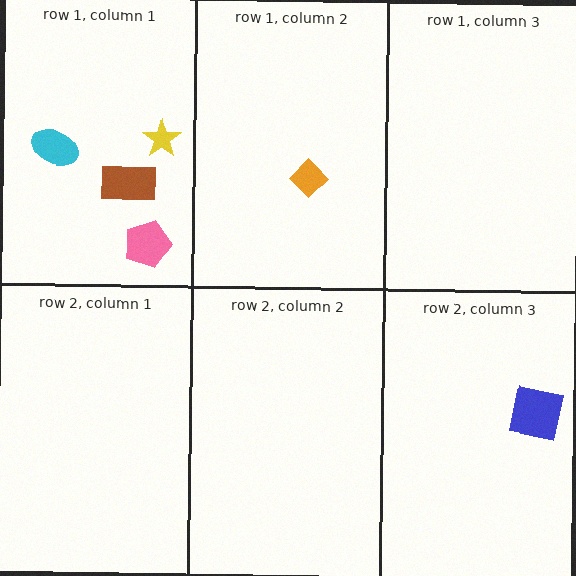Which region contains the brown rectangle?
The row 1, column 1 region.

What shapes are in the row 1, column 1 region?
The pink pentagon, the yellow star, the brown rectangle, the cyan ellipse.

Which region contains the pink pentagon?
The row 1, column 1 region.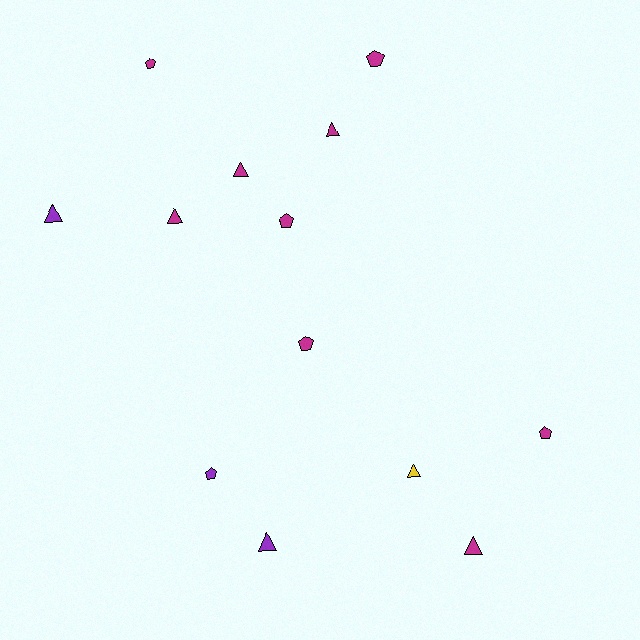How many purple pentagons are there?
There is 1 purple pentagon.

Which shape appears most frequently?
Triangle, with 7 objects.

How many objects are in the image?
There are 13 objects.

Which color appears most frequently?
Magenta, with 9 objects.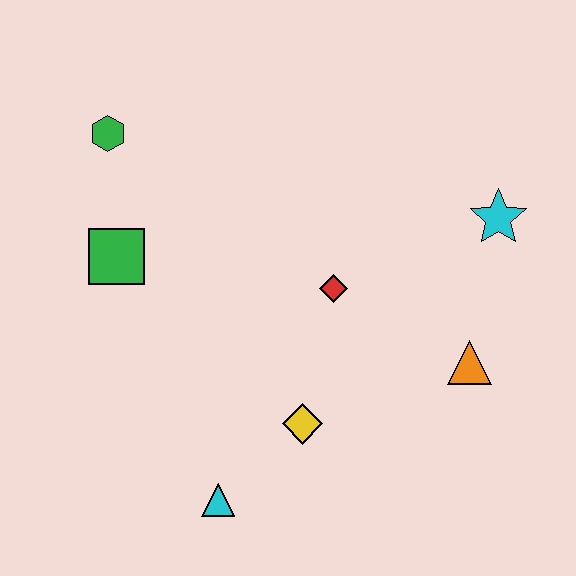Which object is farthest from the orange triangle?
The green hexagon is farthest from the orange triangle.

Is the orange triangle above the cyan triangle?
Yes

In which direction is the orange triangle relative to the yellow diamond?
The orange triangle is to the right of the yellow diamond.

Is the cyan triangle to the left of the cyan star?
Yes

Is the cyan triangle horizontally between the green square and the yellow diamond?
Yes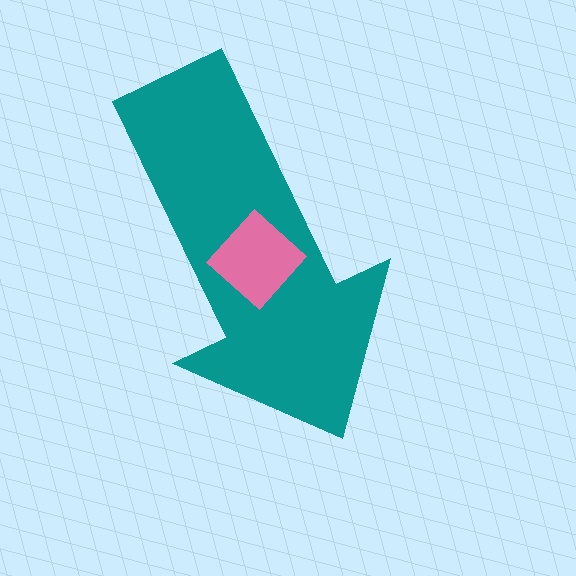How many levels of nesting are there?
2.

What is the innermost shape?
The pink diamond.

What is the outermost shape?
The teal arrow.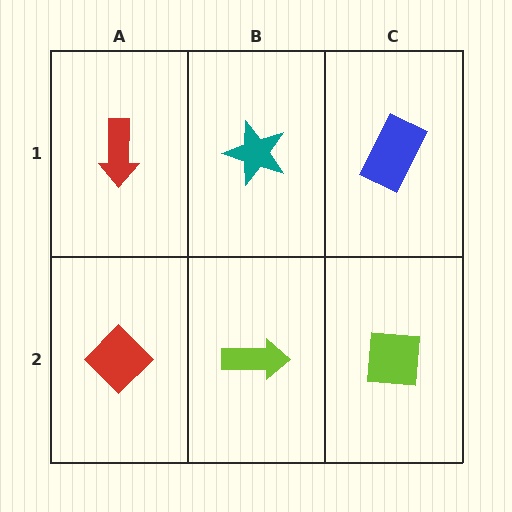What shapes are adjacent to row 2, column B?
A teal star (row 1, column B), a red diamond (row 2, column A), a lime square (row 2, column C).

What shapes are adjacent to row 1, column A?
A red diamond (row 2, column A), a teal star (row 1, column B).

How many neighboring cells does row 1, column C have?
2.